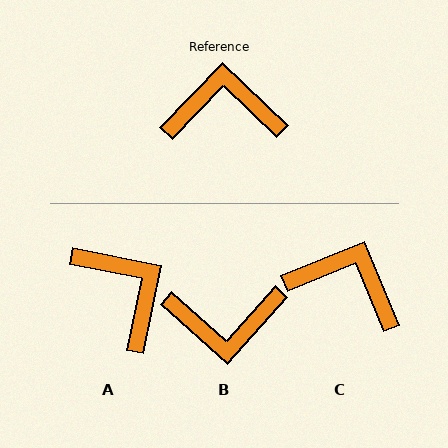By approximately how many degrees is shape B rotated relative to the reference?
Approximately 178 degrees clockwise.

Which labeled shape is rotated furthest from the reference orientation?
B, about 178 degrees away.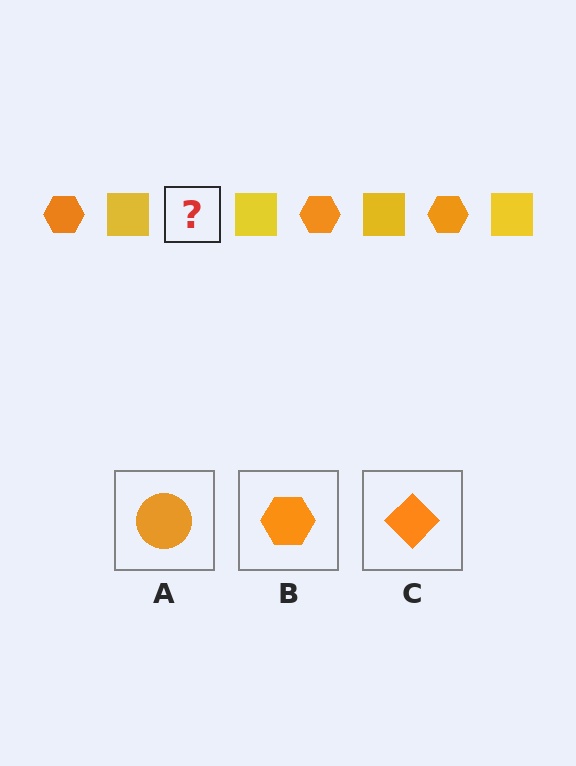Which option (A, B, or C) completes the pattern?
B.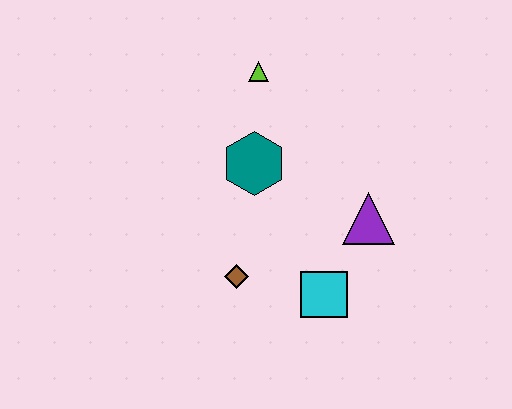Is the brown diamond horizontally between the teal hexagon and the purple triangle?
No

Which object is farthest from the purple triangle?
The lime triangle is farthest from the purple triangle.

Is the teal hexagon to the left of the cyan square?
Yes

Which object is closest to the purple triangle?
The cyan square is closest to the purple triangle.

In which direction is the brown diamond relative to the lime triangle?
The brown diamond is below the lime triangle.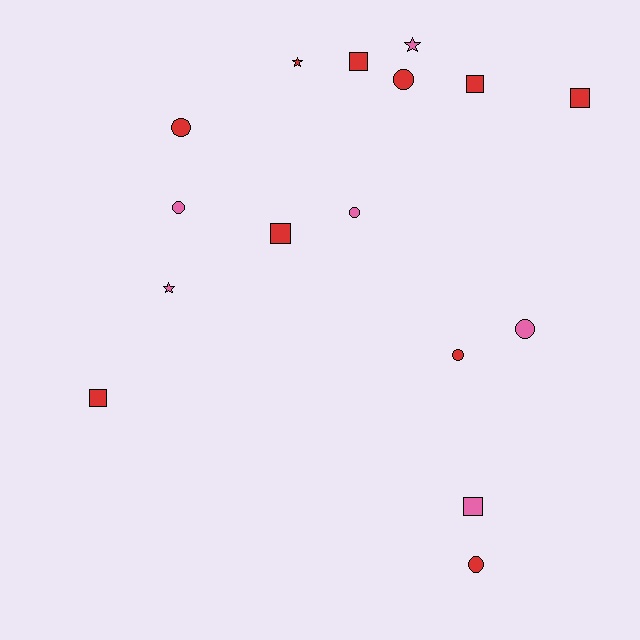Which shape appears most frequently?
Circle, with 7 objects.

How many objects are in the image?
There are 16 objects.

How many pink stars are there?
There are 2 pink stars.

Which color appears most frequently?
Red, with 10 objects.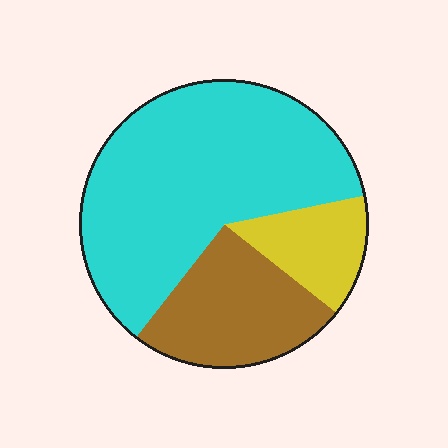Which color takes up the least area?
Yellow, at roughly 15%.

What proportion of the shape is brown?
Brown takes up less than a quarter of the shape.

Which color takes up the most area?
Cyan, at roughly 60%.